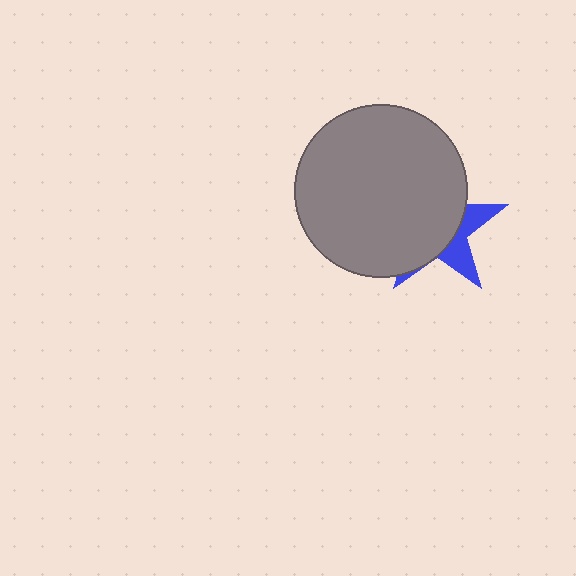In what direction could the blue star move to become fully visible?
The blue star could move right. That would shift it out from behind the gray circle entirely.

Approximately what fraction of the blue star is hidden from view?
Roughly 69% of the blue star is hidden behind the gray circle.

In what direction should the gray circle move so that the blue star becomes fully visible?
The gray circle should move left. That is the shortest direction to clear the overlap and leave the blue star fully visible.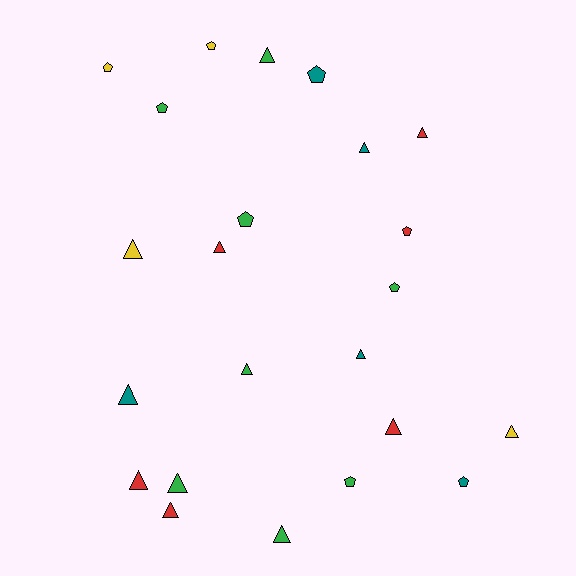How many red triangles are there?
There are 5 red triangles.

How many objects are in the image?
There are 23 objects.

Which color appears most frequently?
Green, with 8 objects.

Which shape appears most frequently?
Triangle, with 14 objects.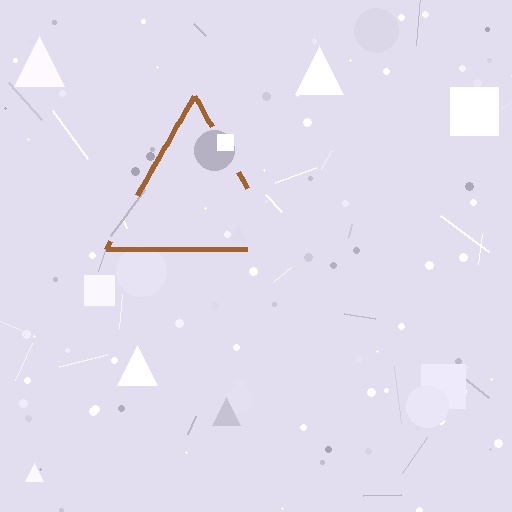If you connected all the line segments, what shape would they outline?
They would outline a triangle.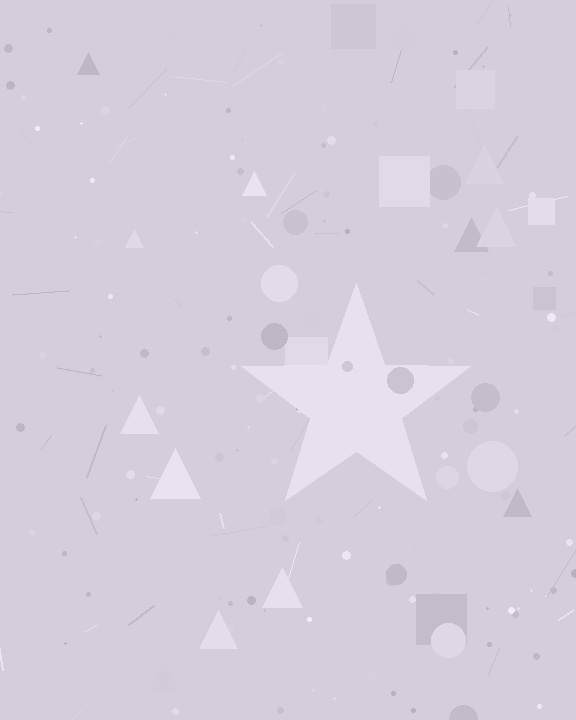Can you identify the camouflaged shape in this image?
The camouflaged shape is a star.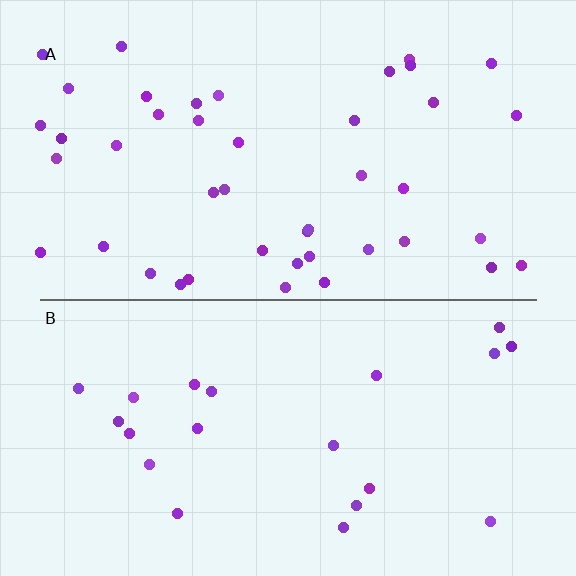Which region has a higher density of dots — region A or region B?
A (the top).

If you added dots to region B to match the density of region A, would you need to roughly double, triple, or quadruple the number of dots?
Approximately double.